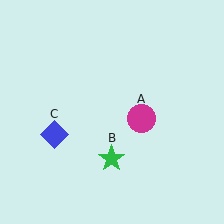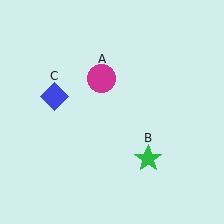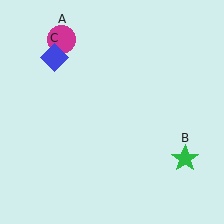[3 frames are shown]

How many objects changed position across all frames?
3 objects changed position: magenta circle (object A), green star (object B), blue diamond (object C).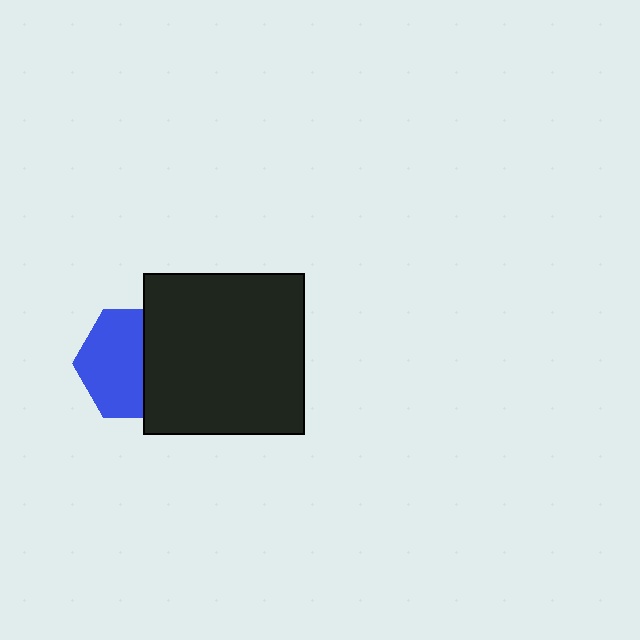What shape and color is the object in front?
The object in front is a black square.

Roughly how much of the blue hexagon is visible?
About half of it is visible (roughly 60%).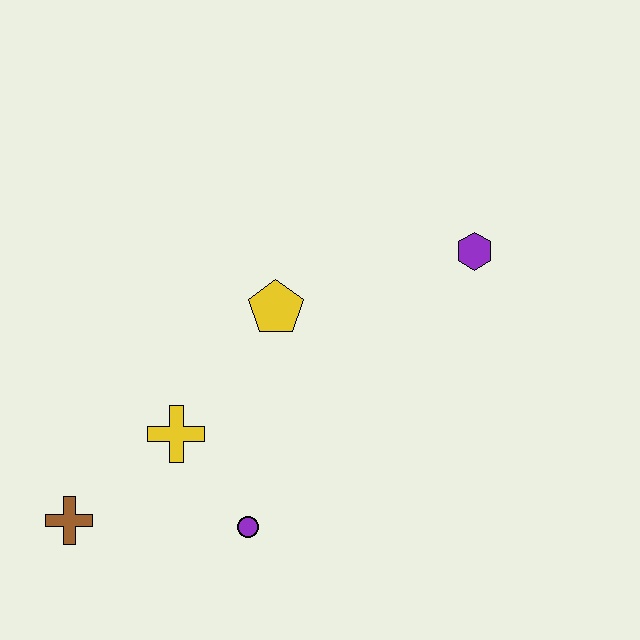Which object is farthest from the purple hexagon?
The brown cross is farthest from the purple hexagon.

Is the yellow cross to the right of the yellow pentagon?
No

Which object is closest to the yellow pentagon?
The yellow cross is closest to the yellow pentagon.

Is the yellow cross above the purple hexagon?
No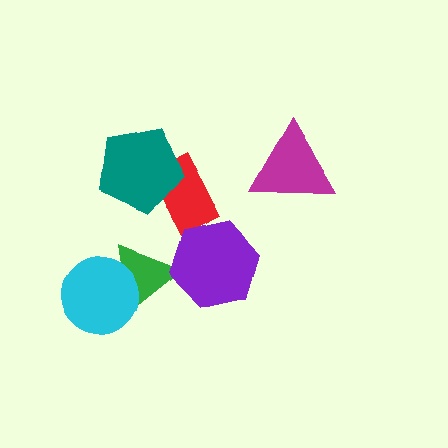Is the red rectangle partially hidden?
Yes, it is partially covered by another shape.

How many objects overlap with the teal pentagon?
1 object overlaps with the teal pentagon.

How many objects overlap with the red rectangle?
1 object overlaps with the red rectangle.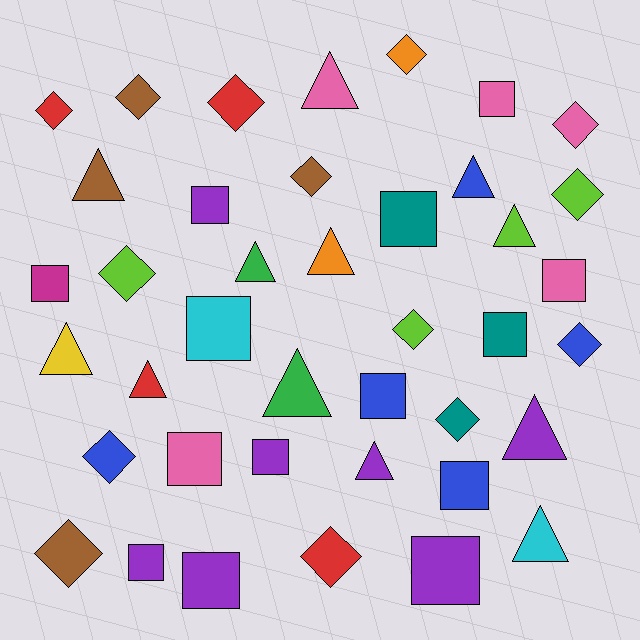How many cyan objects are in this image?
There are 2 cyan objects.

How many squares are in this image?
There are 14 squares.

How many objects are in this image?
There are 40 objects.